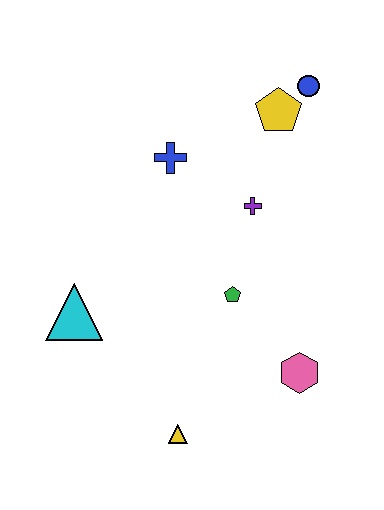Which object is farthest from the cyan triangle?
The blue circle is farthest from the cyan triangle.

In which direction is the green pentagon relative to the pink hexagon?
The green pentagon is above the pink hexagon.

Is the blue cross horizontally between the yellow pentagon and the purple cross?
No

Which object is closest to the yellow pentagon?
The blue circle is closest to the yellow pentagon.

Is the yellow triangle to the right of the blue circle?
No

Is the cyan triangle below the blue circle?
Yes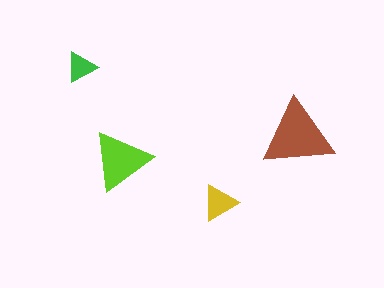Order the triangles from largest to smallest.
the brown one, the lime one, the yellow one, the green one.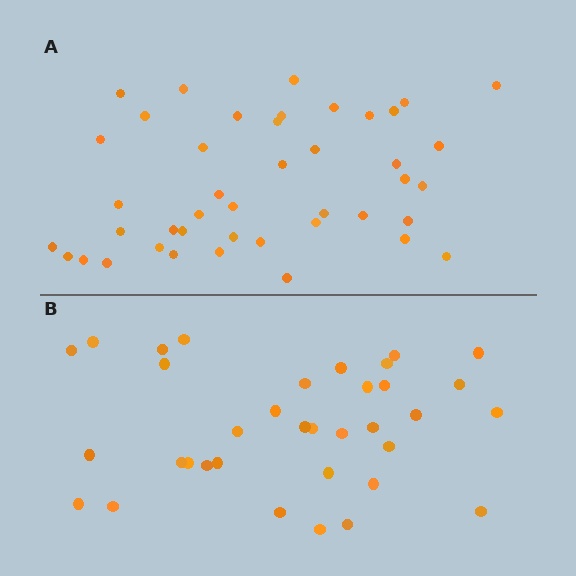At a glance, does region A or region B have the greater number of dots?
Region A (the top region) has more dots.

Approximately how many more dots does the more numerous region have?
Region A has roughly 8 or so more dots than region B.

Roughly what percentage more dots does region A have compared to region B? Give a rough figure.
About 25% more.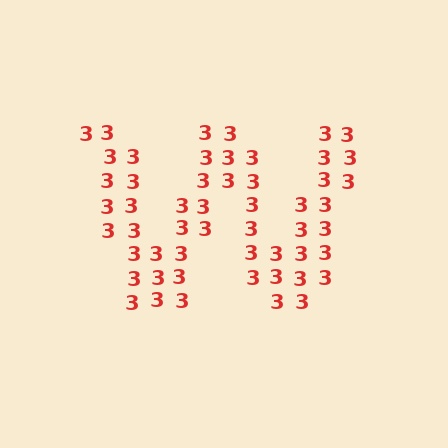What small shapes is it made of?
It is made of small digit 3's.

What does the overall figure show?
The overall figure shows the letter W.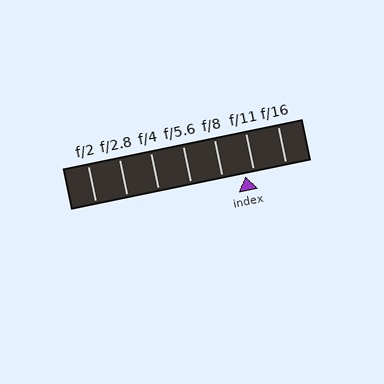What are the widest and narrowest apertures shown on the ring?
The widest aperture shown is f/2 and the narrowest is f/16.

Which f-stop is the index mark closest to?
The index mark is closest to f/11.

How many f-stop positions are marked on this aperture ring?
There are 7 f-stop positions marked.